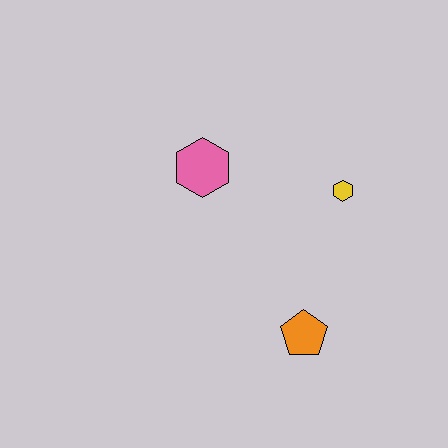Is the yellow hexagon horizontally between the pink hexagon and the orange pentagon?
No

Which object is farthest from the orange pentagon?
The pink hexagon is farthest from the orange pentagon.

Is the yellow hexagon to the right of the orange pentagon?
Yes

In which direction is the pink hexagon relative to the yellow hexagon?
The pink hexagon is to the left of the yellow hexagon.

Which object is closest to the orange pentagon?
The yellow hexagon is closest to the orange pentagon.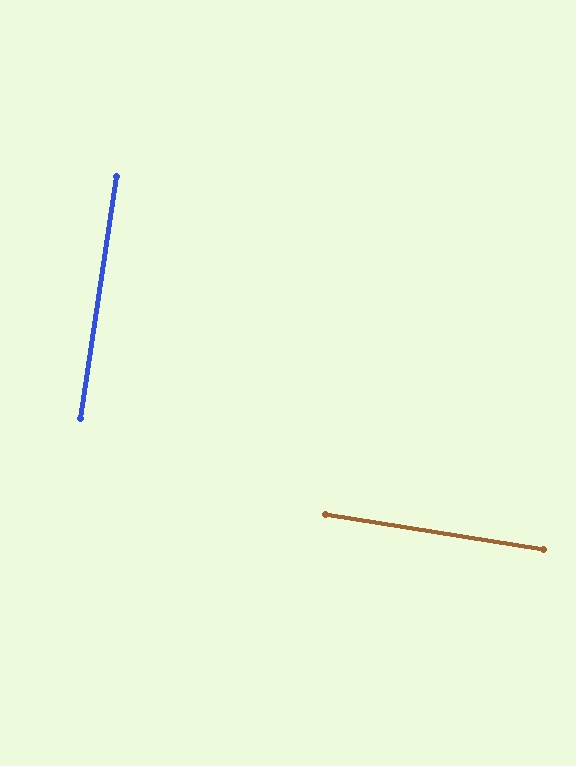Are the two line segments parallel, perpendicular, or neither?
Perpendicular — they meet at approximately 89°.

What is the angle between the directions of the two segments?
Approximately 89 degrees.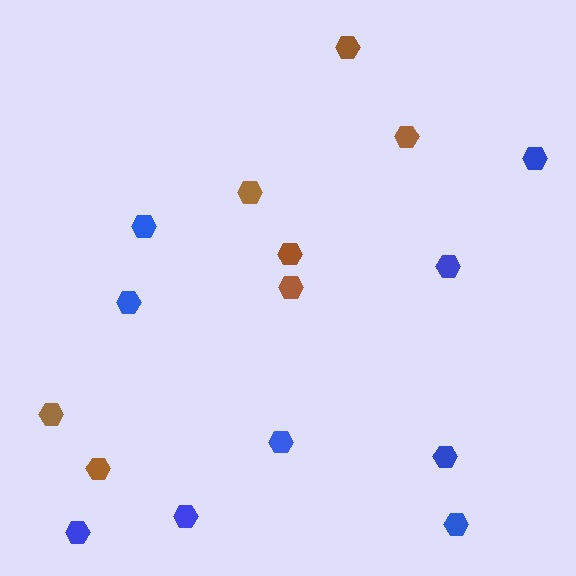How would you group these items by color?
There are 2 groups: one group of brown hexagons (7) and one group of blue hexagons (9).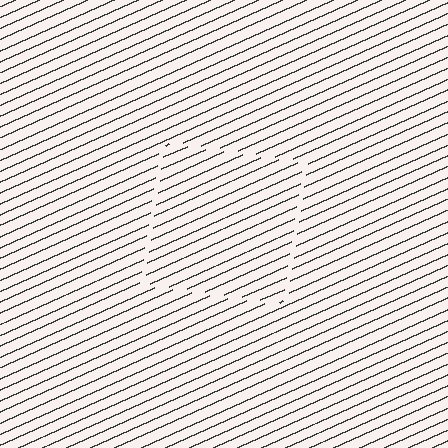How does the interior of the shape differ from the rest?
The interior of the shape contains the same grating, shifted by half a period — the contour is defined by the phase discontinuity where line-ends from the inner and outer gratings abut.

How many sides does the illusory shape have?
4 sides — the line-ends trace a square.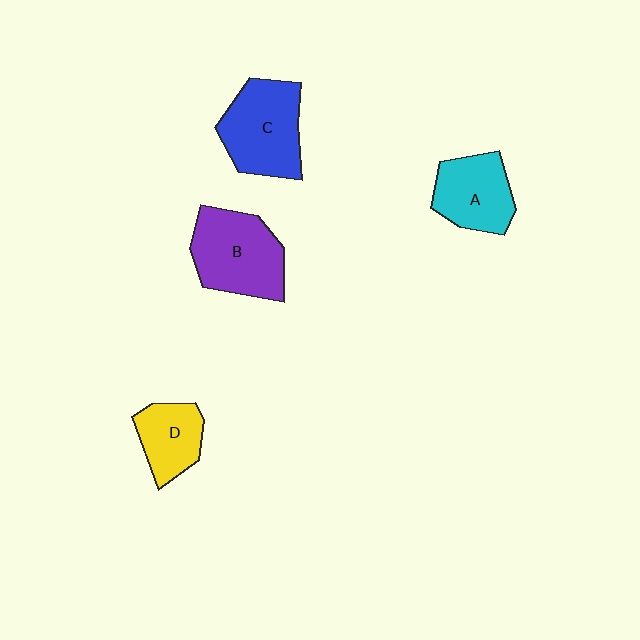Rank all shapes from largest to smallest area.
From largest to smallest: B (purple), C (blue), A (cyan), D (yellow).